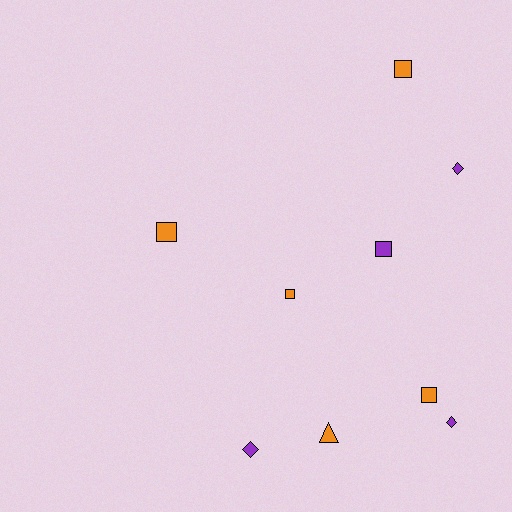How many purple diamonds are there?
There are 3 purple diamonds.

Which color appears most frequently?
Orange, with 5 objects.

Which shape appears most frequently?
Square, with 5 objects.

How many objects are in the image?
There are 9 objects.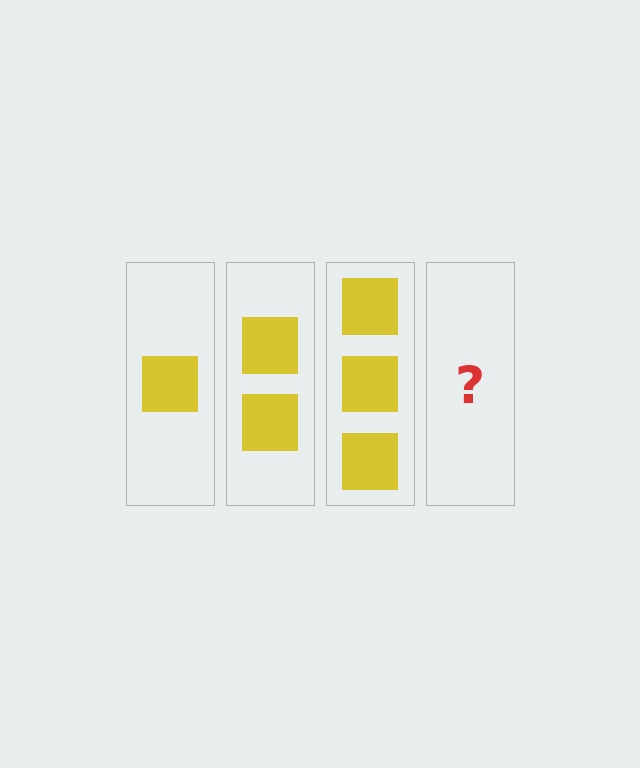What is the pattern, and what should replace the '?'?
The pattern is that each step adds one more square. The '?' should be 4 squares.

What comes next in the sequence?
The next element should be 4 squares.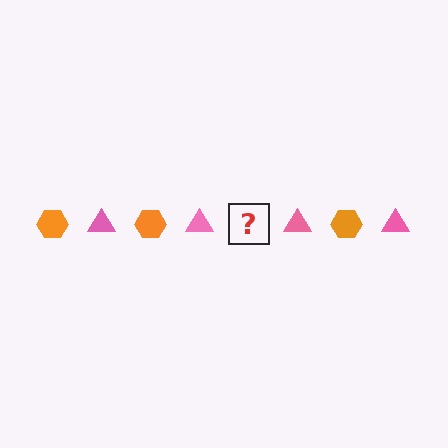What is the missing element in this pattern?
The missing element is an orange hexagon.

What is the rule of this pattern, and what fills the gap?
The rule is that the pattern alternates between orange hexagon and pink triangle. The gap should be filled with an orange hexagon.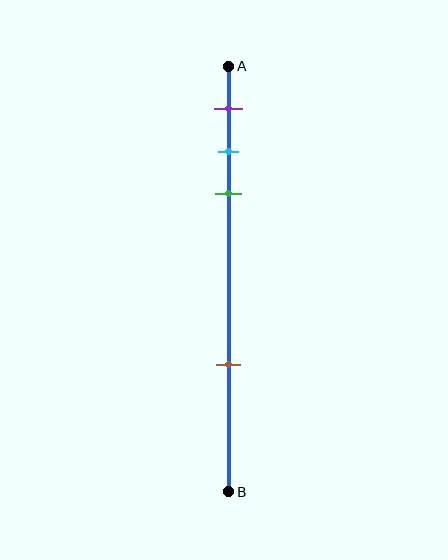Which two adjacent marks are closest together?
The cyan and green marks are the closest adjacent pair.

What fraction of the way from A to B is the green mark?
The green mark is approximately 30% (0.3) of the way from A to B.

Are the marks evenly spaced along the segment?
No, the marks are not evenly spaced.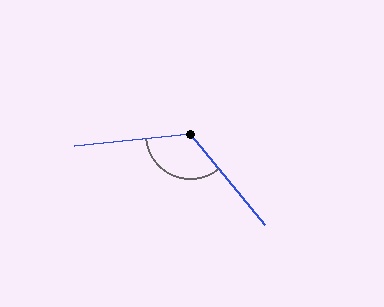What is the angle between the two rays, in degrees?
Approximately 124 degrees.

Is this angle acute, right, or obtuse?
It is obtuse.